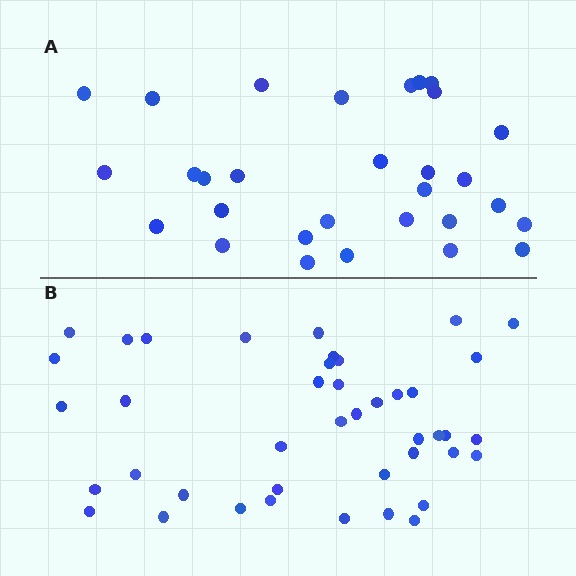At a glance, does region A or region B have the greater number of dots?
Region B (the bottom region) has more dots.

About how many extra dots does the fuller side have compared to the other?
Region B has roughly 12 or so more dots than region A.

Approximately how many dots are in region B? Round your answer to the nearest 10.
About 40 dots. (The exact count is 42, which rounds to 40.)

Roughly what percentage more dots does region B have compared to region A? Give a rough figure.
About 40% more.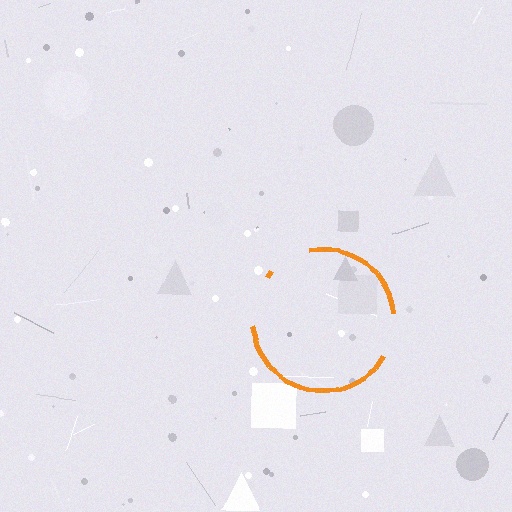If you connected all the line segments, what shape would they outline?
They would outline a circle.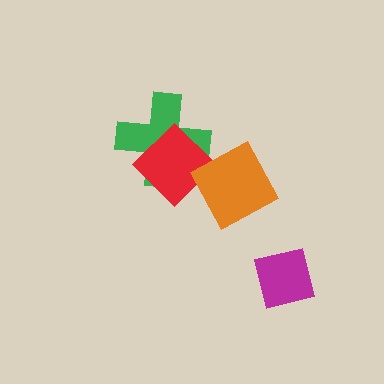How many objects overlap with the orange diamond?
1 object overlaps with the orange diamond.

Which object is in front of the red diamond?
The orange diamond is in front of the red diamond.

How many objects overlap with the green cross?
1 object overlaps with the green cross.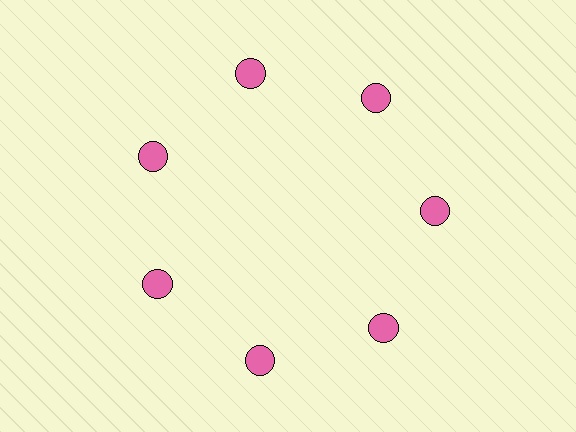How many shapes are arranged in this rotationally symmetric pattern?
There are 7 shapes, arranged in 7 groups of 1.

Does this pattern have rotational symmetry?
Yes, this pattern has 7-fold rotational symmetry. It looks the same after rotating 51 degrees around the center.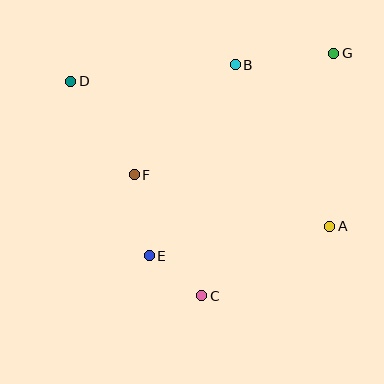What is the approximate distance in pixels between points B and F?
The distance between B and F is approximately 149 pixels.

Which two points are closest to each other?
Points C and E are closest to each other.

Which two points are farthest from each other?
Points A and D are farthest from each other.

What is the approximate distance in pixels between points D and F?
The distance between D and F is approximately 113 pixels.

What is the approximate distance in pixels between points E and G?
The distance between E and G is approximately 274 pixels.